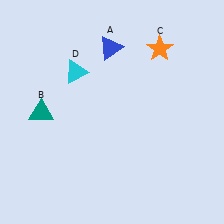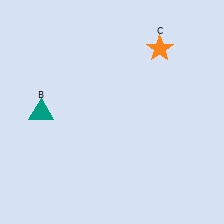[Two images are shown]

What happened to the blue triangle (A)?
The blue triangle (A) was removed in Image 2. It was in the top-left area of Image 1.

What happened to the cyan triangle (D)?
The cyan triangle (D) was removed in Image 2. It was in the top-left area of Image 1.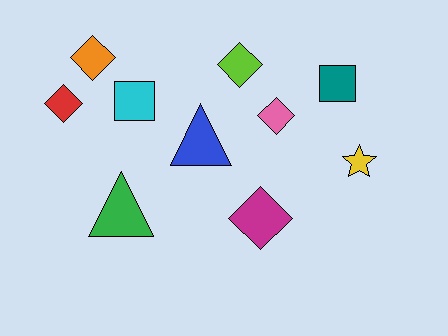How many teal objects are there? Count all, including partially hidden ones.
There is 1 teal object.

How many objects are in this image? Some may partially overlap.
There are 10 objects.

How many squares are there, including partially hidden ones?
There are 2 squares.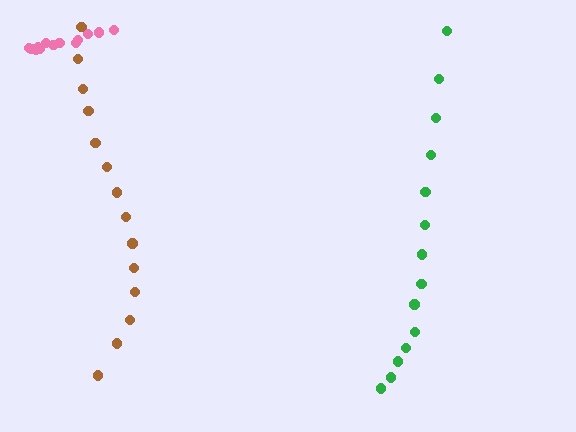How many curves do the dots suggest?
There are 3 distinct paths.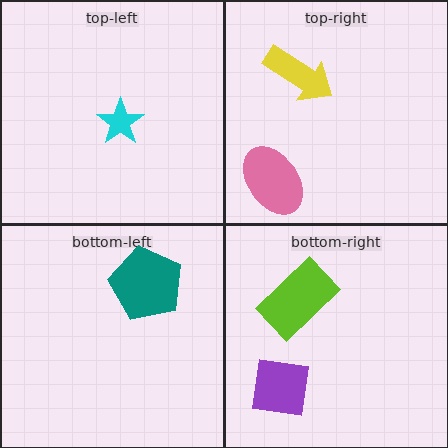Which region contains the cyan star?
The top-left region.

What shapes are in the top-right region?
The pink ellipse, the yellow arrow.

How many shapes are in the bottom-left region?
1.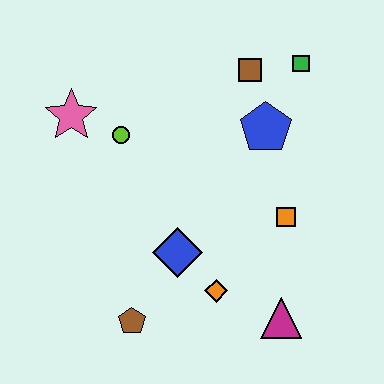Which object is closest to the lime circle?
The pink star is closest to the lime circle.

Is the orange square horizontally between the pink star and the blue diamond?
No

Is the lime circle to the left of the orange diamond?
Yes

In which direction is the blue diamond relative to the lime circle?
The blue diamond is below the lime circle.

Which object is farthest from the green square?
The brown pentagon is farthest from the green square.